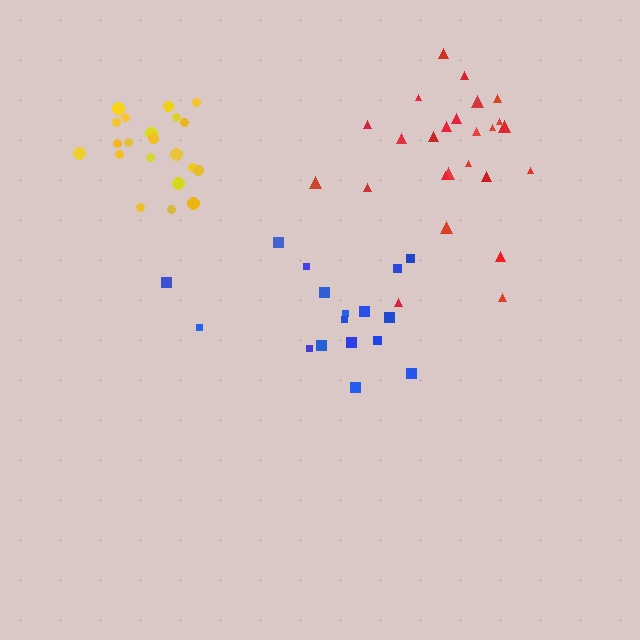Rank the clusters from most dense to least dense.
yellow, red, blue.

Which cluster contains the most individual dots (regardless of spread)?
Red (25).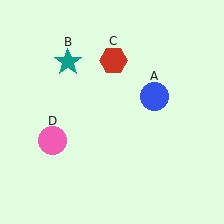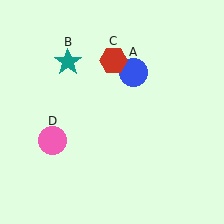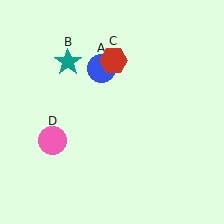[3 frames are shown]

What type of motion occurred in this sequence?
The blue circle (object A) rotated counterclockwise around the center of the scene.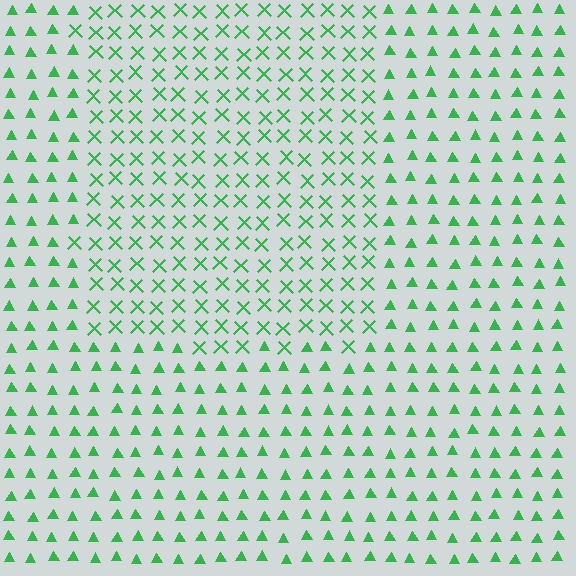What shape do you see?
I see a rectangle.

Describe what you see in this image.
The image is filled with small green elements arranged in a uniform grid. A rectangle-shaped region contains X marks, while the surrounding area contains triangles. The boundary is defined purely by the change in element shape.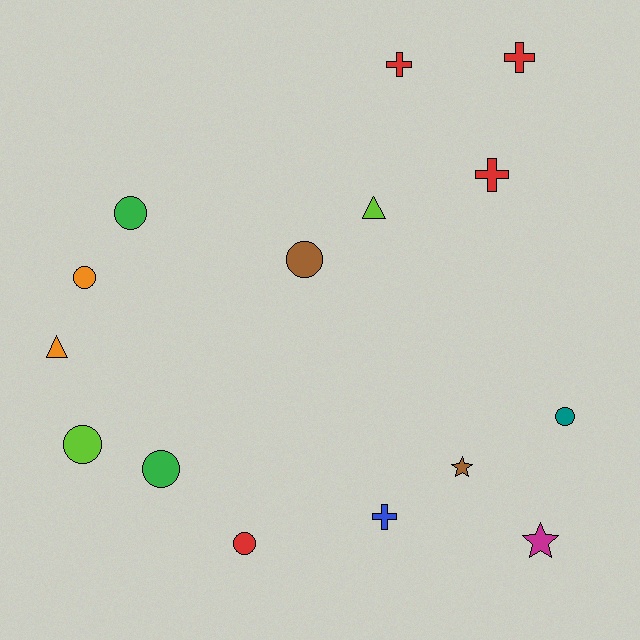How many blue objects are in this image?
There is 1 blue object.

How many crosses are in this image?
There are 4 crosses.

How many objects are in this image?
There are 15 objects.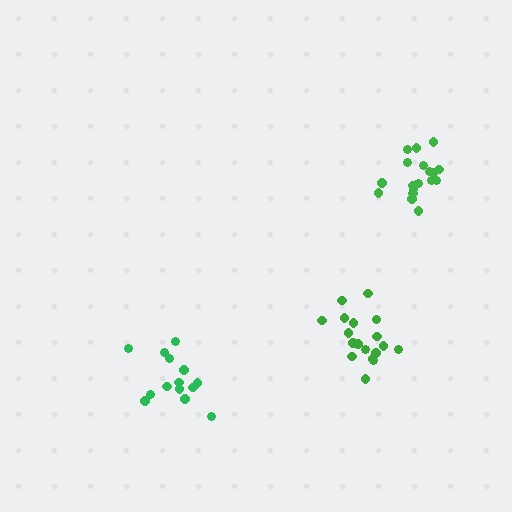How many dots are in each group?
Group 1: 14 dots, Group 2: 18 dots, Group 3: 18 dots (50 total).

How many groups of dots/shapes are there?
There are 3 groups.